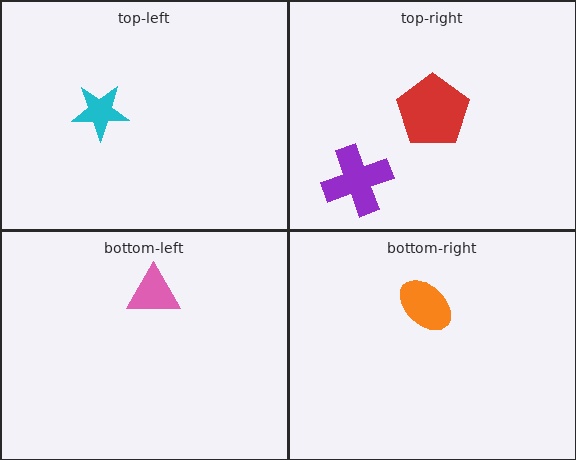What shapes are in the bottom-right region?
The orange ellipse.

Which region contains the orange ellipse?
The bottom-right region.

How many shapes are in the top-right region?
2.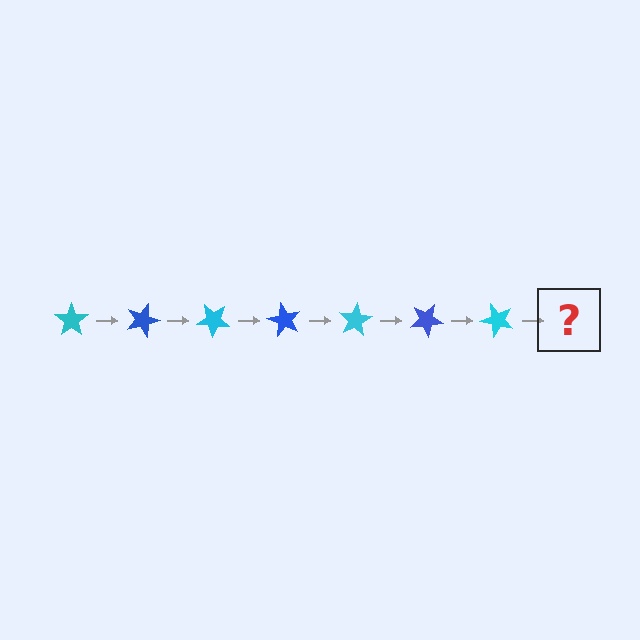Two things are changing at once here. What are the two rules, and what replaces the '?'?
The two rules are that it rotates 20 degrees each step and the color cycles through cyan and blue. The '?' should be a blue star, rotated 140 degrees from the start.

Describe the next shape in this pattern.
It should be a blue star, rotated 140 degrees from the start.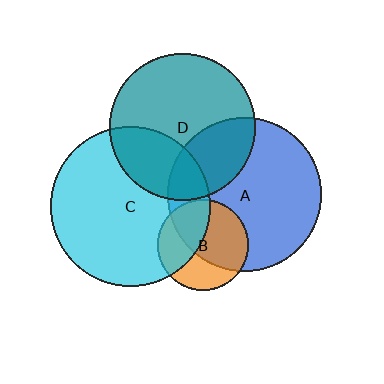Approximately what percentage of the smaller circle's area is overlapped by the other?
Approximately 15%.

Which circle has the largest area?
Circle C (cyan).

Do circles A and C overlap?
Yes.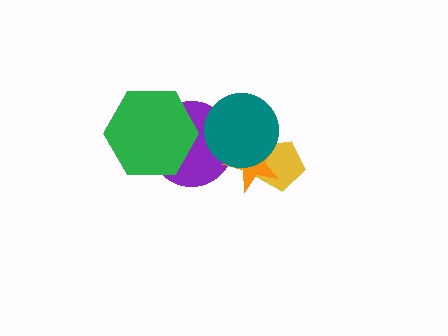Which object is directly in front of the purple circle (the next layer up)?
The orange star is directly in front of the purple circle.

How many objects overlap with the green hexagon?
1 object overlaps with the green hexagon.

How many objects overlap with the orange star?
3 objects overlap with the orange star.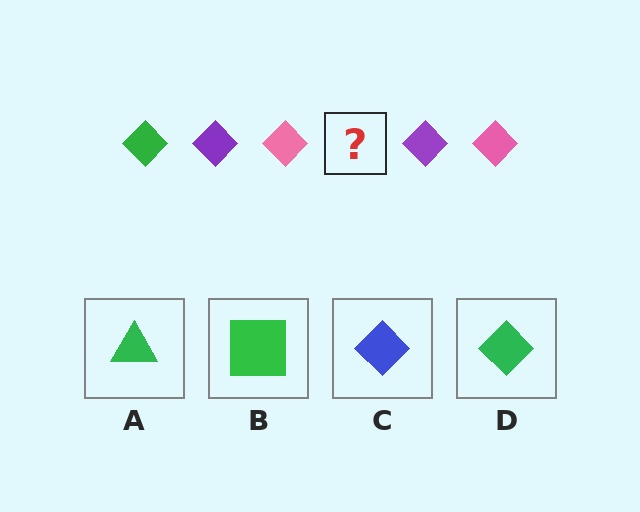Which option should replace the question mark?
Option D.